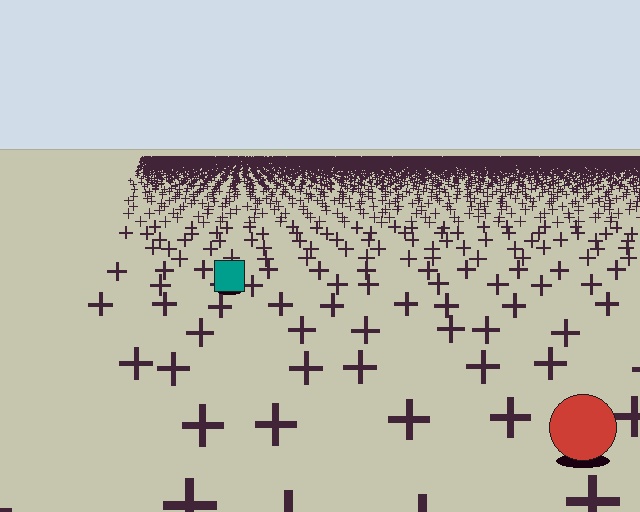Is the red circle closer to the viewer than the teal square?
Yes. The red circle is closer — you can tell from the texture gradient: the ground texture is coarser near it.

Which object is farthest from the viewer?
The teal square is farthest from the viewer. It appears smaller and the ground texture around it is denser.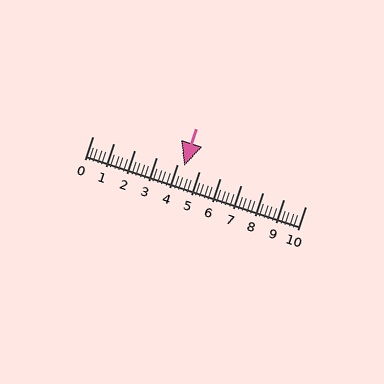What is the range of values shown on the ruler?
The ruler shows values from 0 to 10.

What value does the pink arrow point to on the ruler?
The pink arrow points to approximately 4.3.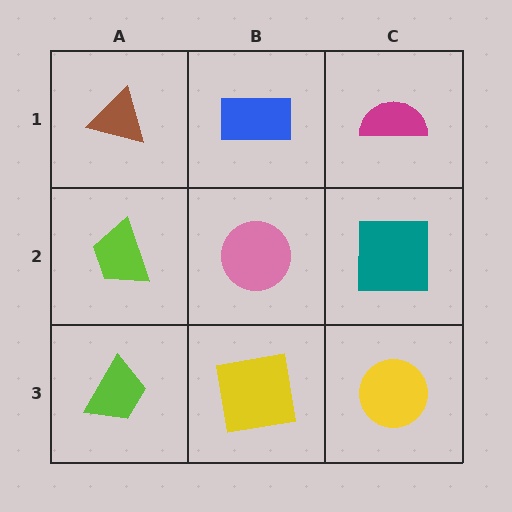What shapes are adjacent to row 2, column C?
A magenta semicircle (row 1, column C), a yellow circle (row 3, column C), a pink circle (row 2, column B).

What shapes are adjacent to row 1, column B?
A pink circle (row 2, column B), a brown triangle (row 1, column A), a magenta semicircle (row 1, column C).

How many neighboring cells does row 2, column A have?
3.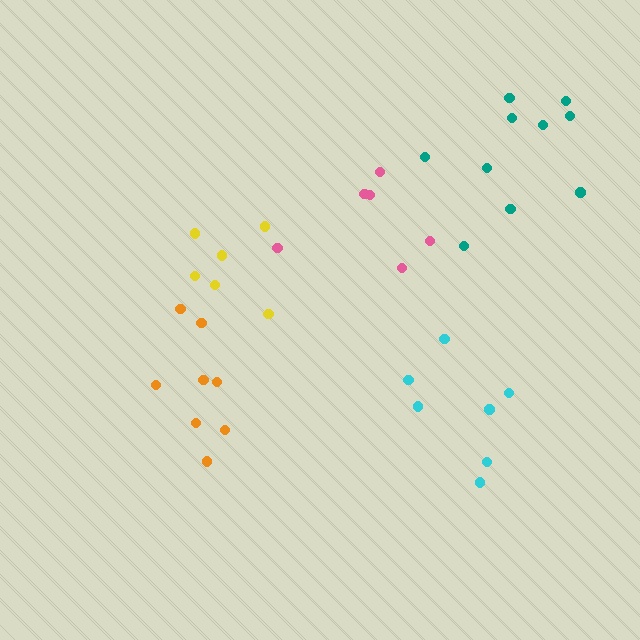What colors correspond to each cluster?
The clusters are colored: cyan, yellow, orange, pink, teal.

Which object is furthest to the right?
The teal cluster is rightmost.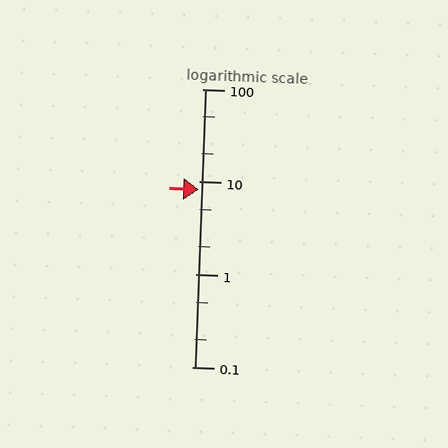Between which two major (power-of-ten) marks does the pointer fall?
The pointer is between 1 and 10.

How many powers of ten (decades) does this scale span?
The scale spans 3 decades, from 0.1 to 100.